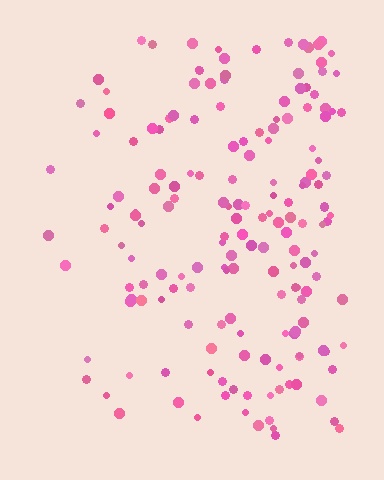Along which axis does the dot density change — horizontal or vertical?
Horizontal.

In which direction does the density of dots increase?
From left to right, with the right side densest.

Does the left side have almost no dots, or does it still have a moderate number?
Still a moderate number, just noticeably fewer than the right.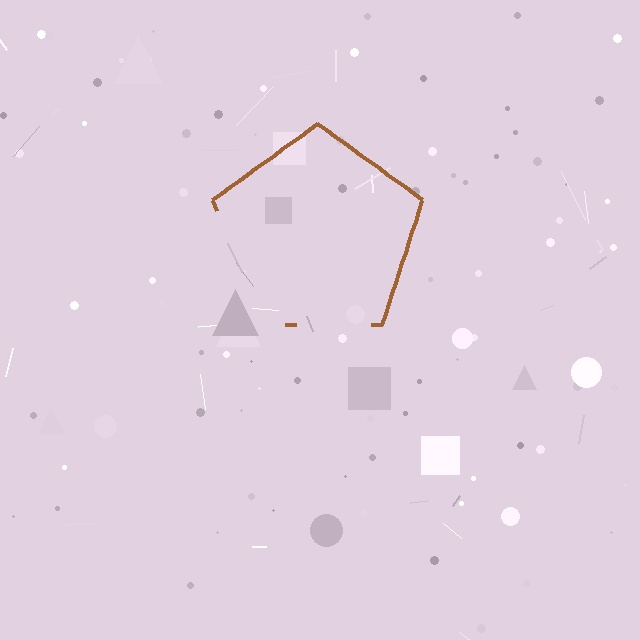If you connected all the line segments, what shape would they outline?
They would outline a pentagon.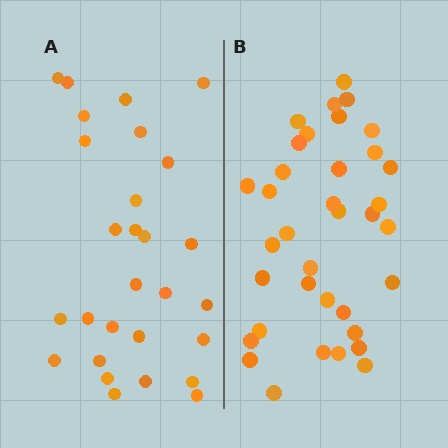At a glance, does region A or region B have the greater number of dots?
Region B (the right region) has more dots.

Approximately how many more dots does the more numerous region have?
Region B has roughly 8 or so more dots than region A.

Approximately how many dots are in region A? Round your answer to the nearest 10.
About 30 dots. (The exact count is 28, which rounds to 30.)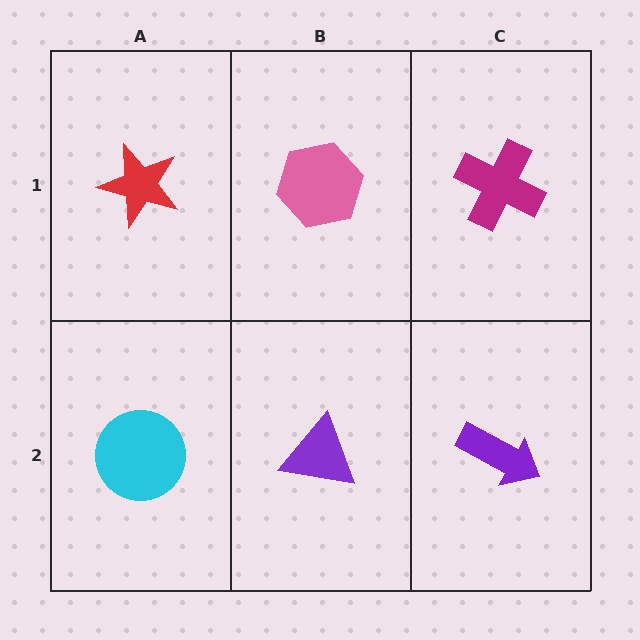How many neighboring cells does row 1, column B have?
3.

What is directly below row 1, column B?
A purple triangle.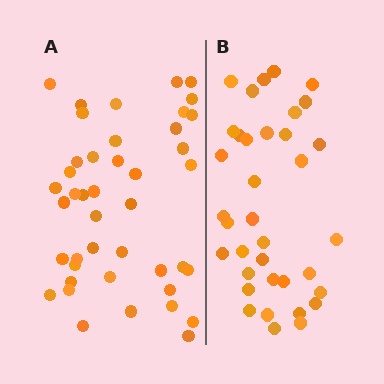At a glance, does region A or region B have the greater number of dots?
Region A (the left region) has more dots.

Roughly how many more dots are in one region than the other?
Region A has roughly 8 or so more dots than region B.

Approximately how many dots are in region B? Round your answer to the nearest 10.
About 40 dots. (The exact count is 36, which rounds to 40.)